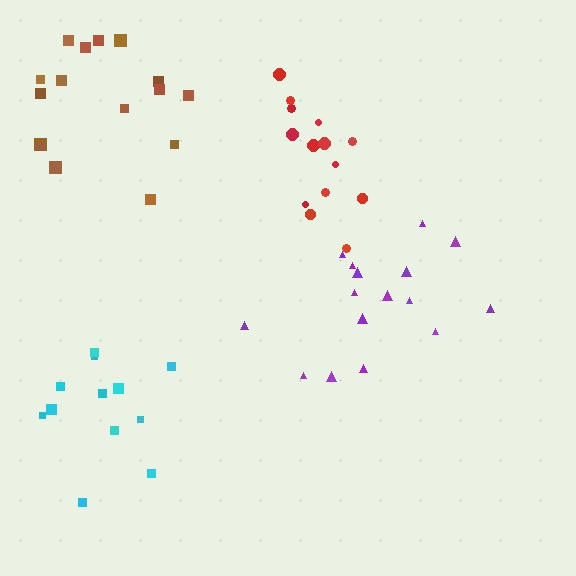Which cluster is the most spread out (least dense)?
Brown.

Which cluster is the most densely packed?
Purple.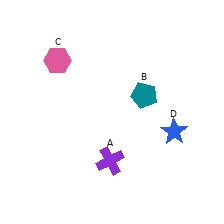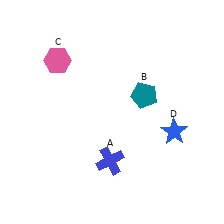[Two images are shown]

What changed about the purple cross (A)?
In Image 1, A is purple. In Image 2, it changed to blue.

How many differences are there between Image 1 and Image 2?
There is 1 difference between the two images.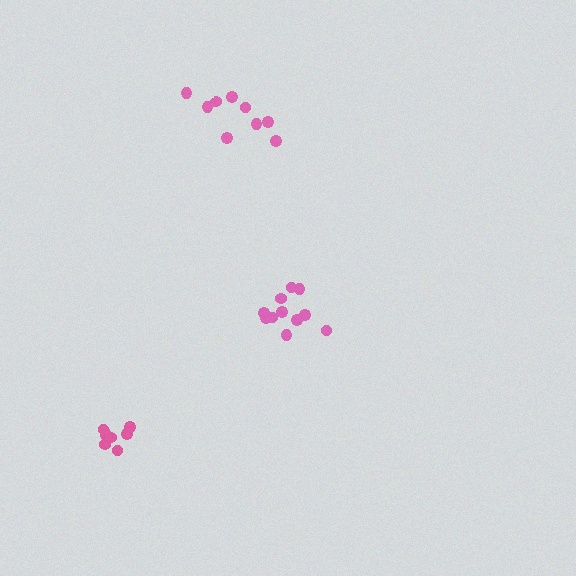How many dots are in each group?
Group 1: 8 dots, Group 2: 11 dots, Group 3: 9 dots (28 total).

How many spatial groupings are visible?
There are 3 spatial groupings.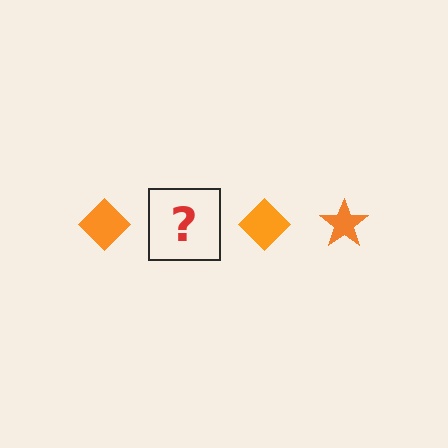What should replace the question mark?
The question mark should be replaced with an orange star.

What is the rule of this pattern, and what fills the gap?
The rule is that the pattern cycles through diamond, star shapes in orange. The gap should be filled with an orange star.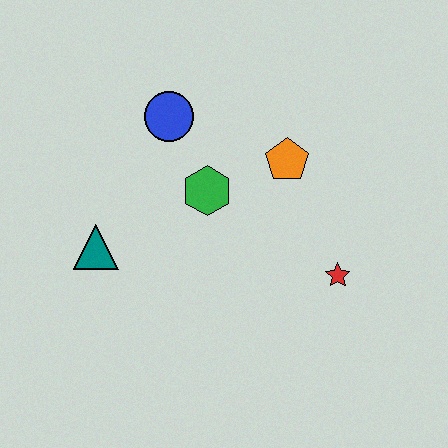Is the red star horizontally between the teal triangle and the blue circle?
No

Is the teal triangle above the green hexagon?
No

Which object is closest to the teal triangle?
The green hexagon is closest to the teal triangle.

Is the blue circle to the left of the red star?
Yes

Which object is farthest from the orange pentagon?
The teal triangle is farthest from the orange pentagon.